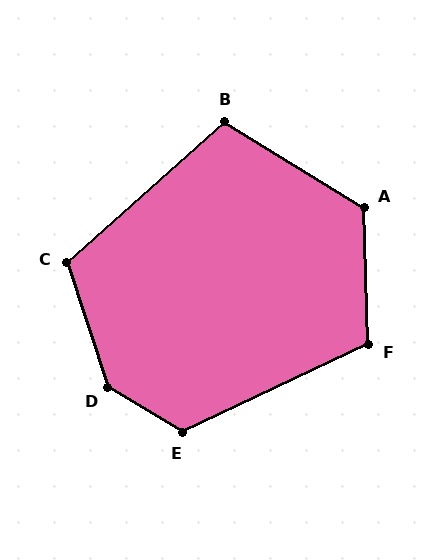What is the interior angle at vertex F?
Approximately 114 degrees (obtuse).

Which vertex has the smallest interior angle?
B, at approximately 107 degrees.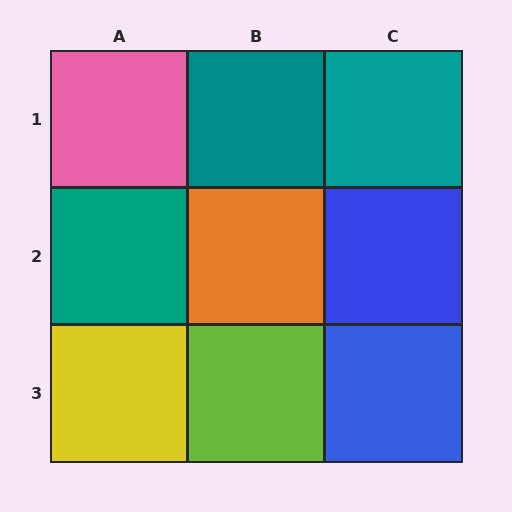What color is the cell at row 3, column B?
Lime.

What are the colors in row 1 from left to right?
Pink, teal, teal.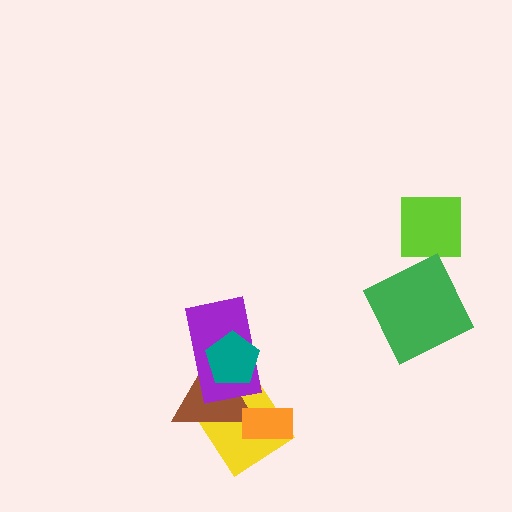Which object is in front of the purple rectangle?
The teal pentagon is in front of the purple rectangle.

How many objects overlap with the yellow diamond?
2 objects overlap with the yellow diamond.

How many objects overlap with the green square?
0 objects overlap with the green square.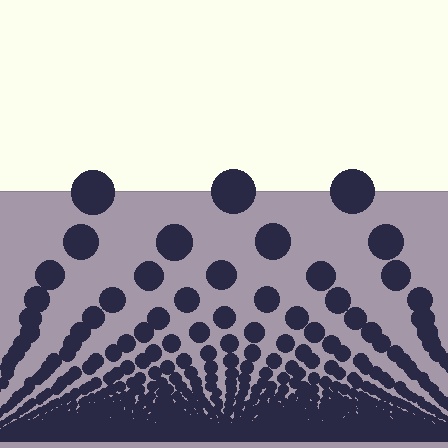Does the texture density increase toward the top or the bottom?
Density increases toward the bottom.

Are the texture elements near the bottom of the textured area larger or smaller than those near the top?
Smaller. The gradient is inverted — elements near the bottom are smaller and denser.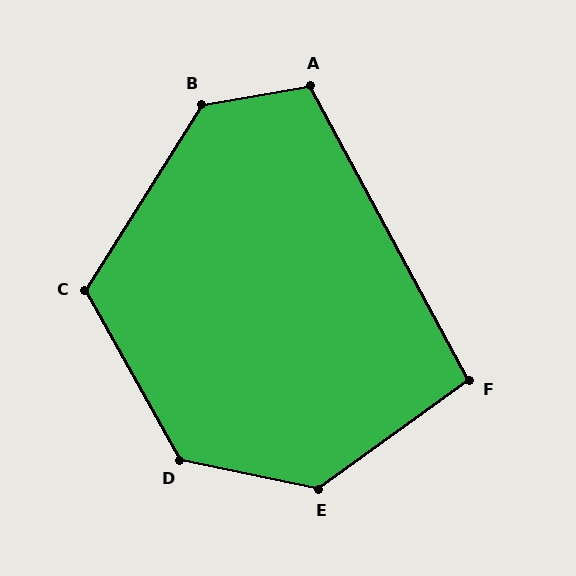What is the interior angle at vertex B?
Approximately 132 degrees (obtuse).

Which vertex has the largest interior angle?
E, at approximately 132 degrees.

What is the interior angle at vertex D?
Approximately 131 degrees (obtuse).